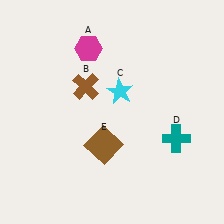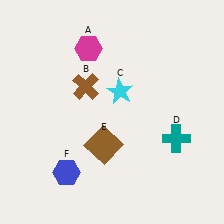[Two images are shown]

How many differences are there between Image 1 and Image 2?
There is 1 difference between the two images.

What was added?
A blue hexagon (F) was added in Image 2.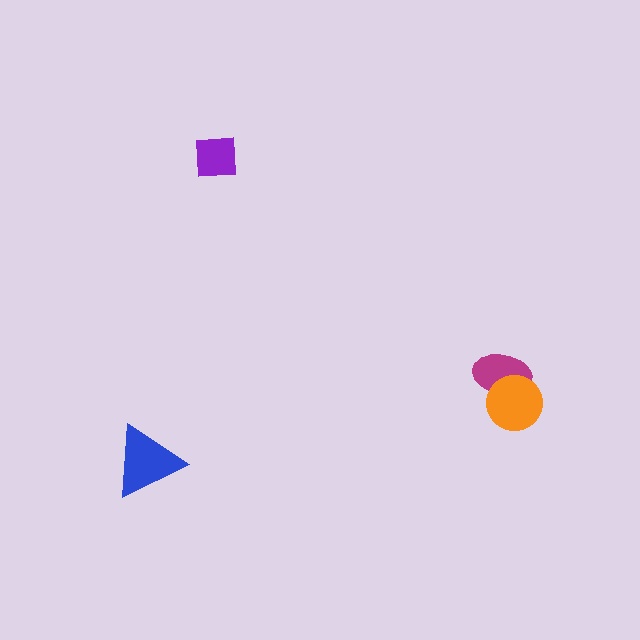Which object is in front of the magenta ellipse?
The orange circle is in front of the magenta ellipse.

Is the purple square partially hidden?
No, no other shape covers it.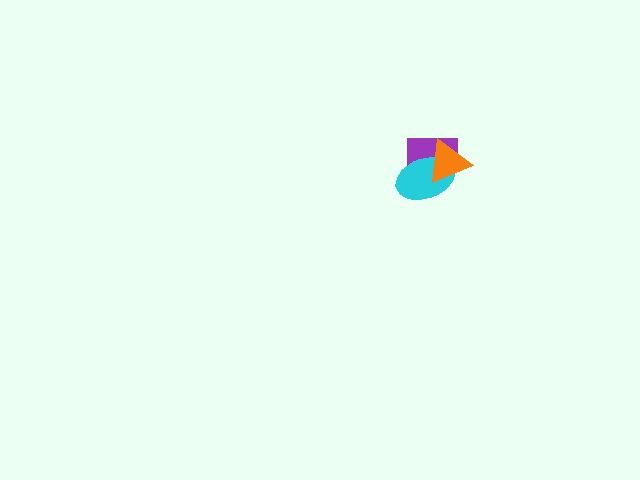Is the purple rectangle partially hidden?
Yes, it is partially covered by another shape.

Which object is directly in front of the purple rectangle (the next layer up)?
The cyan ellipse is directly in front of the purple rectangle.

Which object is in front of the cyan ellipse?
The orange triangle is in front of the cyan ellipse.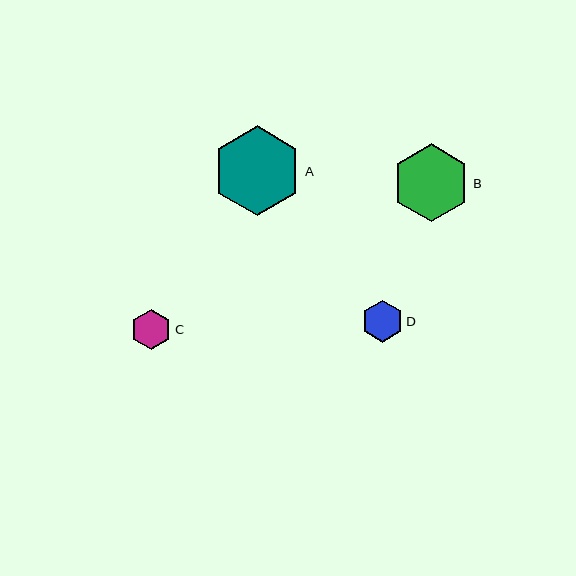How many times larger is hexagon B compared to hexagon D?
Hexagon B is approximately 1.9 times the size of hexagon D.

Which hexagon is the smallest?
Hexagon C is the smallest with a size of approximately 40 pixels.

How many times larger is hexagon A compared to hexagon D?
Hexagon A is approximately 2.2 times the size of hexagon D.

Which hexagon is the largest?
Hexagon A is the largest with a size of approximately 90 pixels.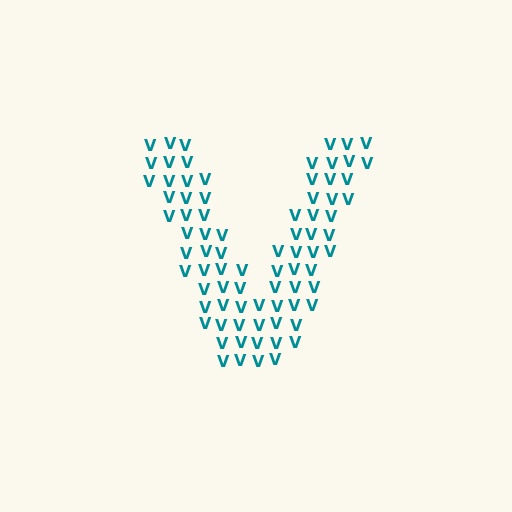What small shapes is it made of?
It is made of small letter V's.